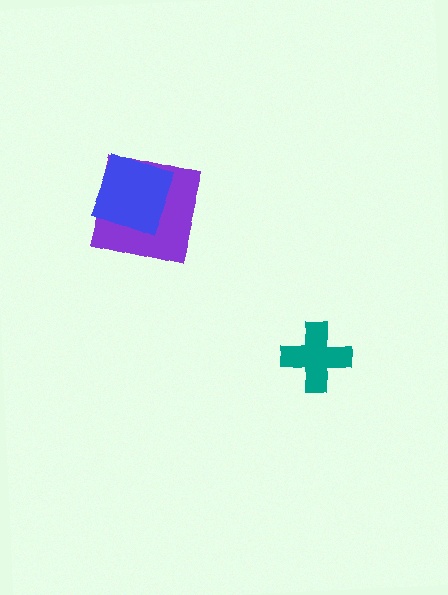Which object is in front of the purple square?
The blue diamond is in front of the purple square.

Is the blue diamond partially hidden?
No, no other shape covers it.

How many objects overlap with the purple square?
1 object overlaps with the purple square.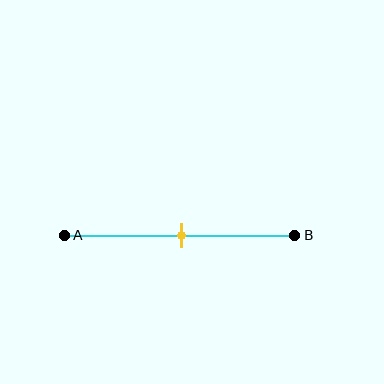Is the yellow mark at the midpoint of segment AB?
Yes, the mark is approximately at the midpoint.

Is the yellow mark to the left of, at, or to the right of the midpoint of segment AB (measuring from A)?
The yellow mark is approximately at the midpoint of segment AB.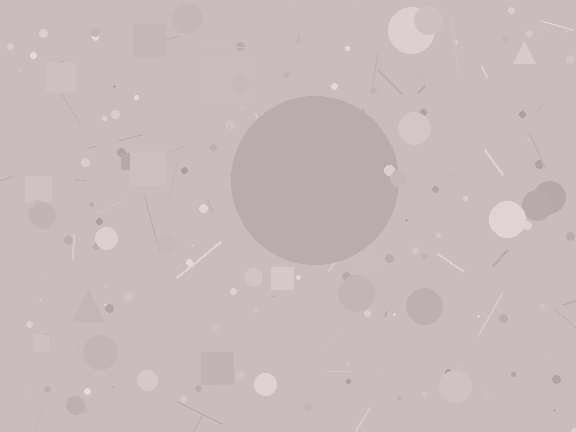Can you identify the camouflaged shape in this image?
The camouflaged shape is a circle.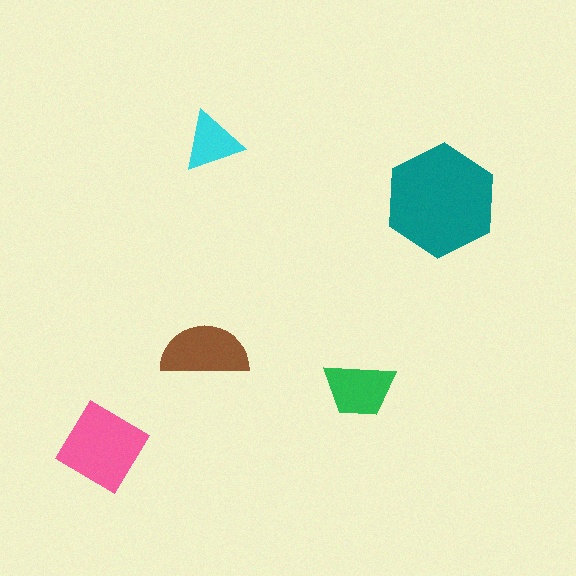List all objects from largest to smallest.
The teal hexagon, the pink diamond, the brown semicircle, the green trapezoid, the cyan triangle.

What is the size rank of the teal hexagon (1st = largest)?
1st.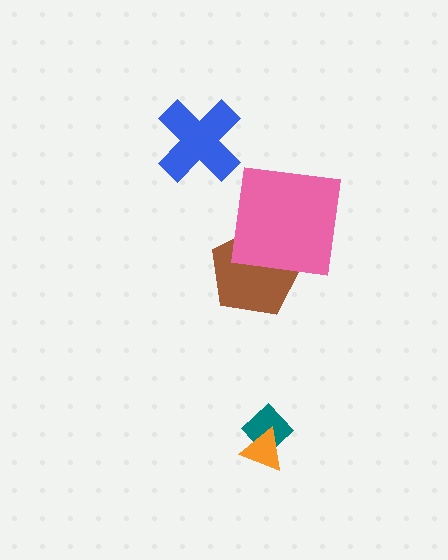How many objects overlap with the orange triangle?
1 object overlaps with the orange triangle.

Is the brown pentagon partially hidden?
Yes, it is partially covered by another shape.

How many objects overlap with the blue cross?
0 objects overlap with the blue cross.